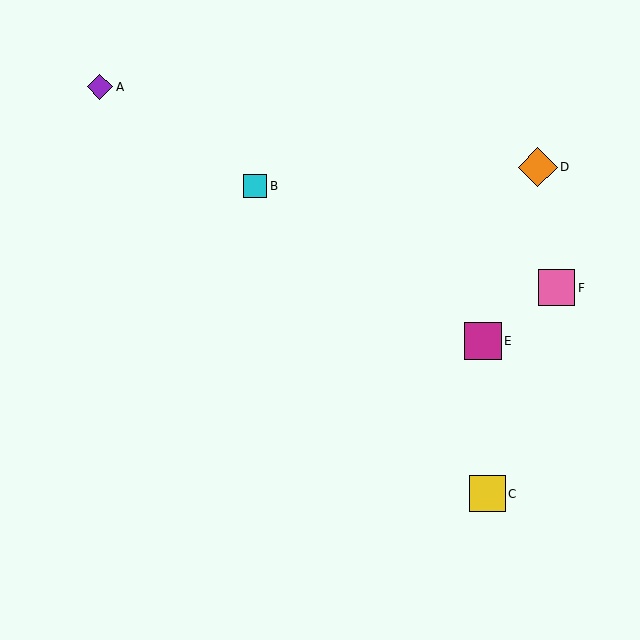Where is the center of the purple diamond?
The center of the purple diamond is at (100, 87).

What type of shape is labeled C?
Shape C is a yellow square.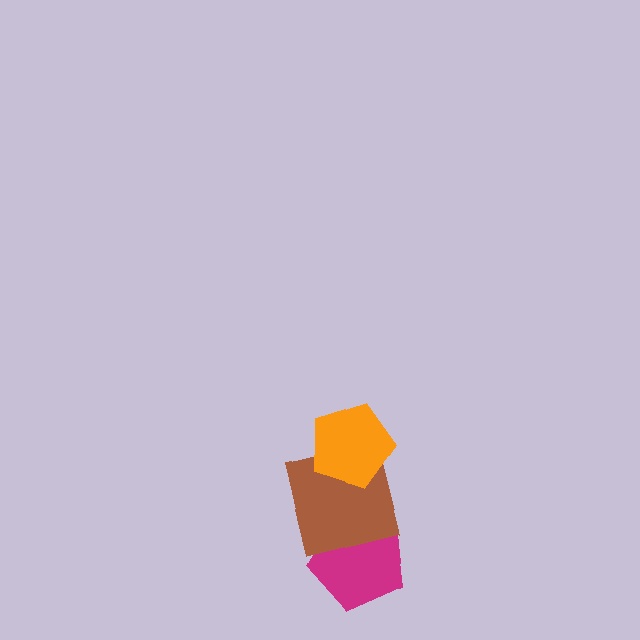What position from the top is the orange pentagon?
The orange pentagon is 1st from the top.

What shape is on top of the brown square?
The orange pentagon is on top of the brown square.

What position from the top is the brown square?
The brown square is 2nd from the top.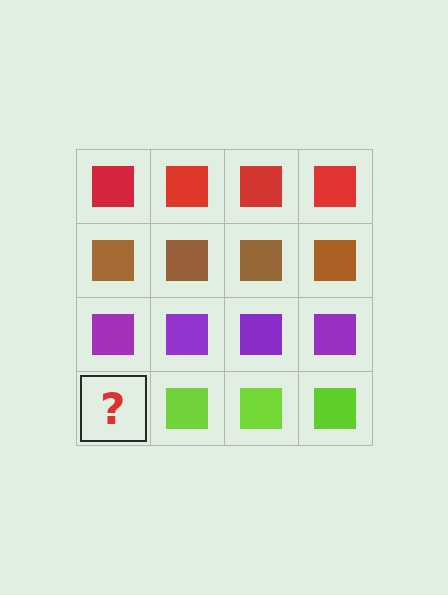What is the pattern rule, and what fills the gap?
The rule is that each row has a consistent color. The gap should be filled with a lime square.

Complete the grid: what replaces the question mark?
The question mark should be replaced with a lime square.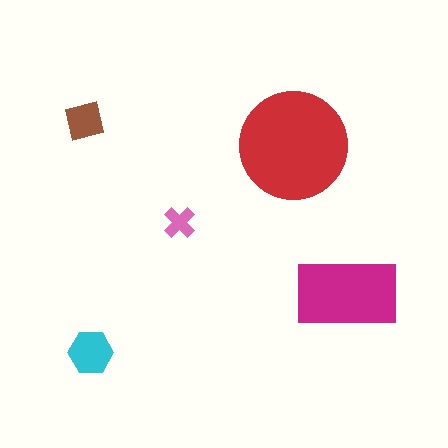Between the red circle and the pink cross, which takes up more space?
The red circle.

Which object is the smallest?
The pink cross.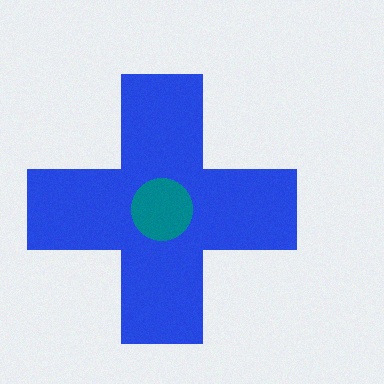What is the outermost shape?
The blue cross.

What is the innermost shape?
The teal circle.